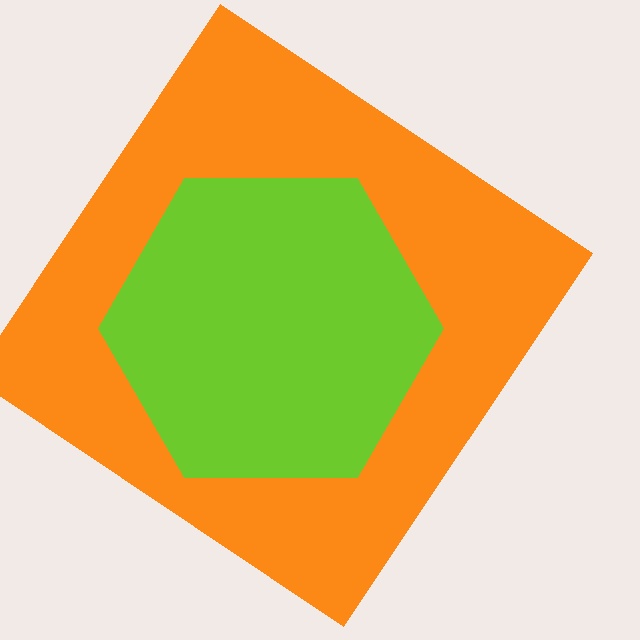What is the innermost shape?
The lime hexagon.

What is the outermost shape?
The orange diamond.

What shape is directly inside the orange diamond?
The lime hexagon.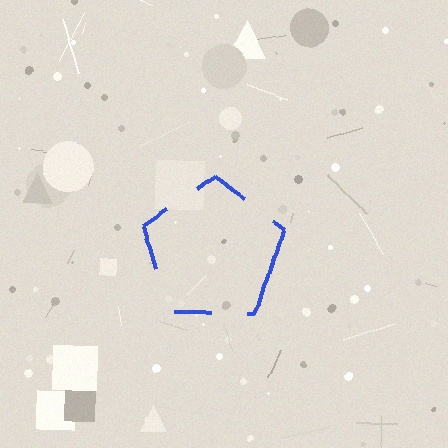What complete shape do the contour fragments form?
The contour fragments form a pentagon.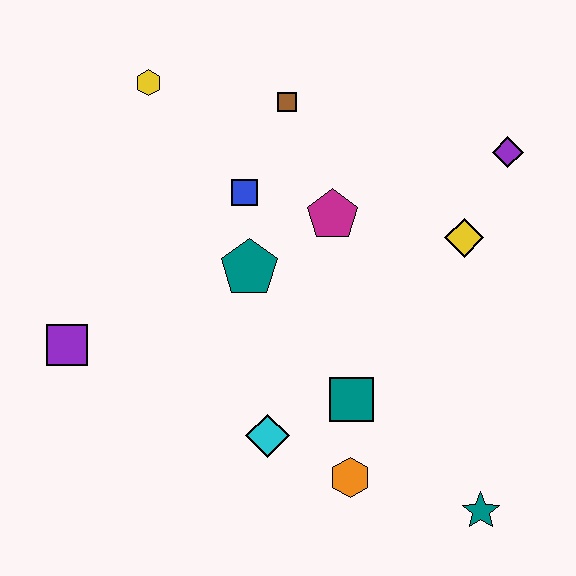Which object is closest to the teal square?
The orange hexagon is closest to the teal square.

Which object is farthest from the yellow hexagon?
The teal star is farthest from the yellow hexagon.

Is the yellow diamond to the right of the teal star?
No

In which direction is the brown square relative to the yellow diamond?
The brown square is to the left of the yellow diamond.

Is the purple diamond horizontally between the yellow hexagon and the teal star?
No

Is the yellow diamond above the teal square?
Yes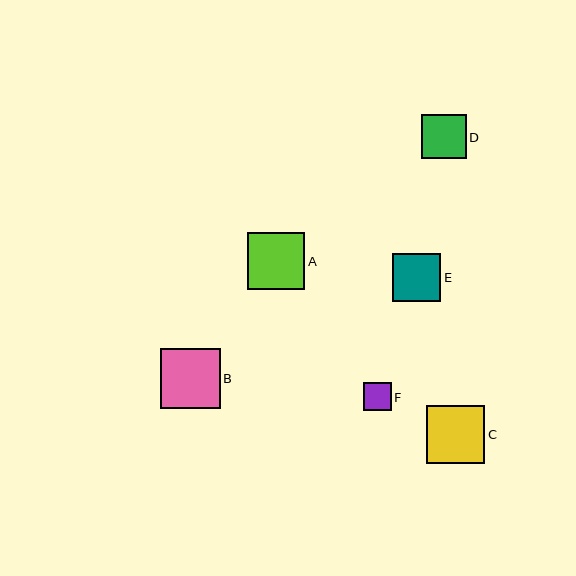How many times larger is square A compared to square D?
Square A is approximately 1.3 times the size of square D.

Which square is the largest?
Square B is the largest with a size of approximately 60 pixels.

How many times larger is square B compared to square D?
Square B is approximately 1.3 times the size of square D.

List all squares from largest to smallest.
From largest to smallest: B, C, A, E, D, F.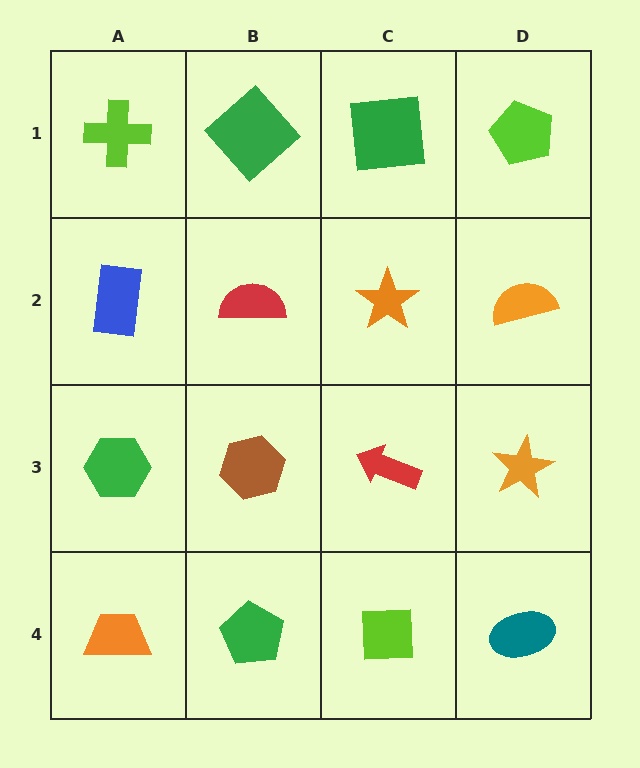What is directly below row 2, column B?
A brown hexagon.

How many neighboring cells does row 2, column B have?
4.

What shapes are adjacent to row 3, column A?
A blue rectangle (row 2, column A), an orange trapezoid (row 4, column A), a brown hexagon (row 3, column B).